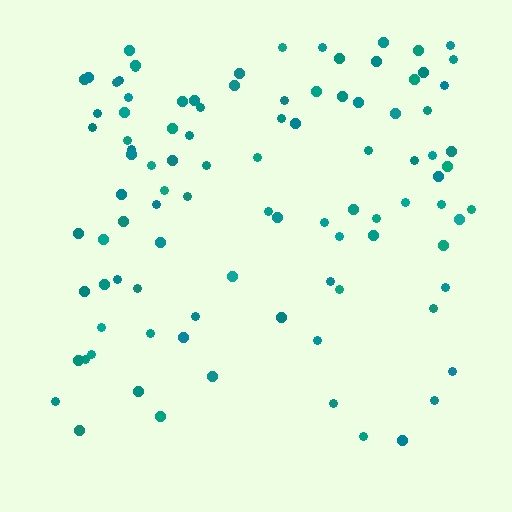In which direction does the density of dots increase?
From bottom to top, with the top side densest.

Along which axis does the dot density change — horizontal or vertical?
Vertical.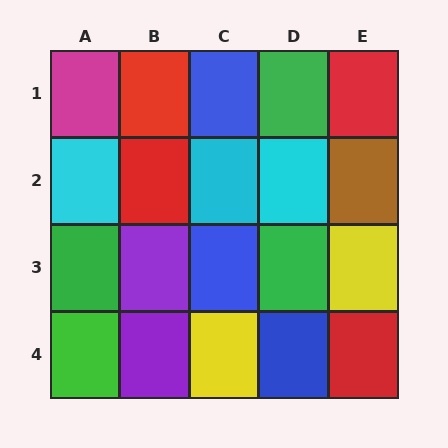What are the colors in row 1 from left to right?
Magenta, red, blue, green, red.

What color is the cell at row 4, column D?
Blue.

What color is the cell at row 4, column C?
Yellow.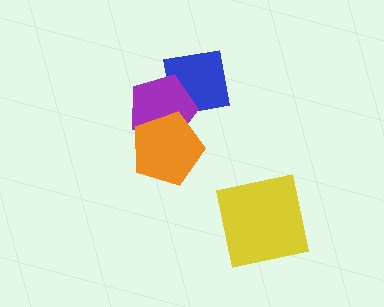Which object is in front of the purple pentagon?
The orange pentagon is in front of the purple pentagon.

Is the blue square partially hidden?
Yes, it is partially covered by another shape.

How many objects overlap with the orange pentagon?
1 object overlaps with the orange pentagon.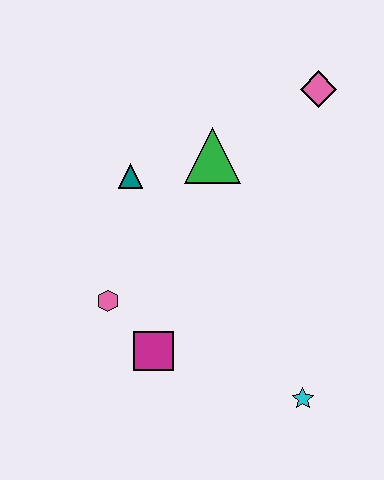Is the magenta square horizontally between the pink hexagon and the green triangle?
Yes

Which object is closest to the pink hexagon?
The magenta square is closest to the pink hexagon.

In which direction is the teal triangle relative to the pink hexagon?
The teal triangle is above the pink hexagon.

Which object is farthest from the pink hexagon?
The pink diamond is farthest from the pink hexagon.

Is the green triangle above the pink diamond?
No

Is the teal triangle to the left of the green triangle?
Yes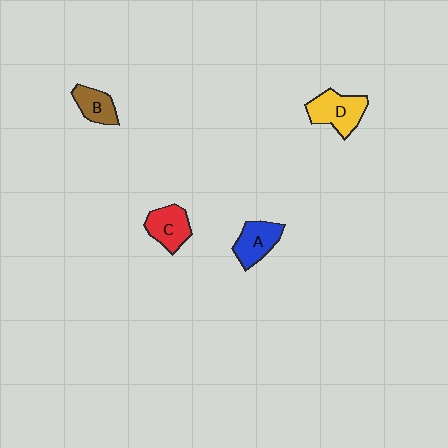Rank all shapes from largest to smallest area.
From largest to smallest: D (yellow), A (blue), C (red), B (brown).